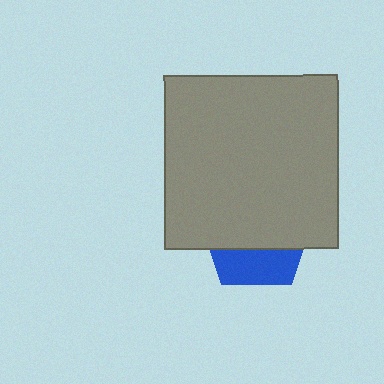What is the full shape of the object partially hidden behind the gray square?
The partially hidden object is a blue pentagon.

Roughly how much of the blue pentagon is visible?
A small part of it is visible (roughly 34%).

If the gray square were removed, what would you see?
You would see the complete blue pentagon.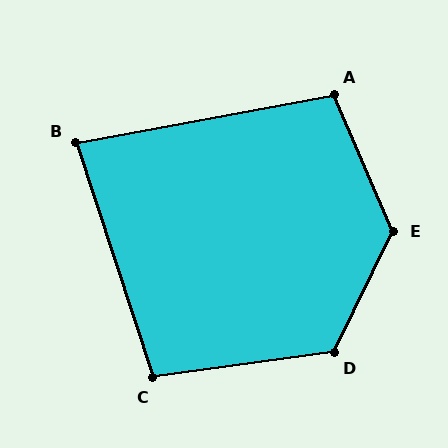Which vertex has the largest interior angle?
E, at approximately 131 degrees.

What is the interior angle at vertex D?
Approximately 124 degrees (obtuse).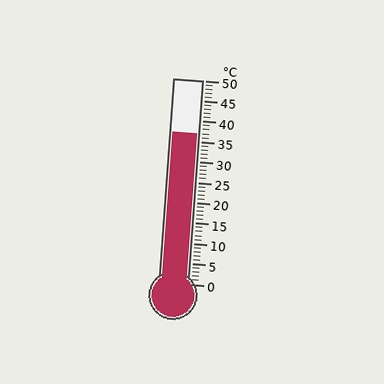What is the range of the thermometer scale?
The thermometer scale ranges from 0°C to 50°C.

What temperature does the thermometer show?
The thermometer shows approximately 37°C.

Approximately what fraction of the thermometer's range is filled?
The thermometer is filled to approximately 75% of its range.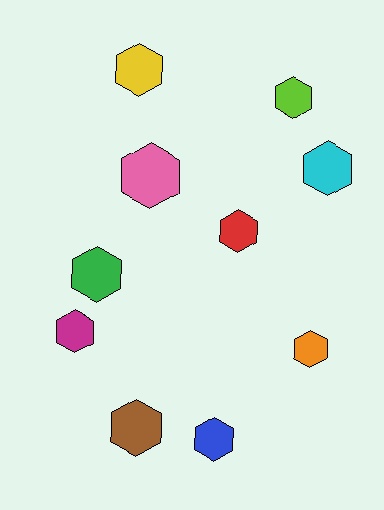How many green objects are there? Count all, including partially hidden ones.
There is 1 green object.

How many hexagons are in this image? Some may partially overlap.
There are 10 hexagons.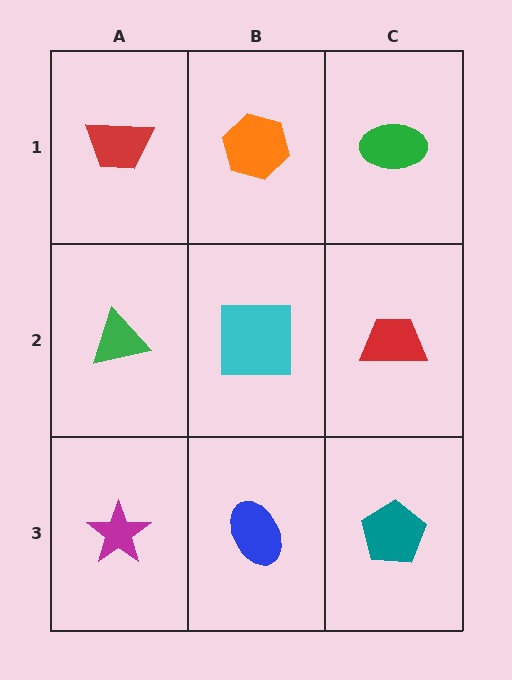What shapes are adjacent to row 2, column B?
An orange hexagon (row 1, column B), a blue ellipse (row 3, column B), a green triangle (row 2, column A), a red trapezoid (row 2, column C).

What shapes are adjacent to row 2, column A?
A red trapezoid (row 1, column A), a magenta star (row 3, column A), a cyan square (row 2, column B).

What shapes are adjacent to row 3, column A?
A green triangle (row 2, column A), a blue ellipse (row 3, column B).